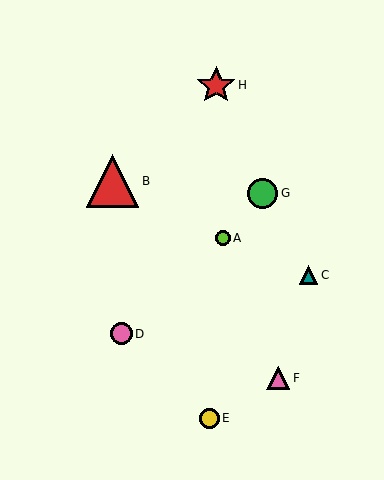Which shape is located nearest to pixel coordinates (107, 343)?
The pink circle (labeled D) at (121, 334) is nearest to that location.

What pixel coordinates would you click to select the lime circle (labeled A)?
Click at (223, 238) to select the lime circle A.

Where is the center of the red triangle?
The center of the red triangle is at (112, 181).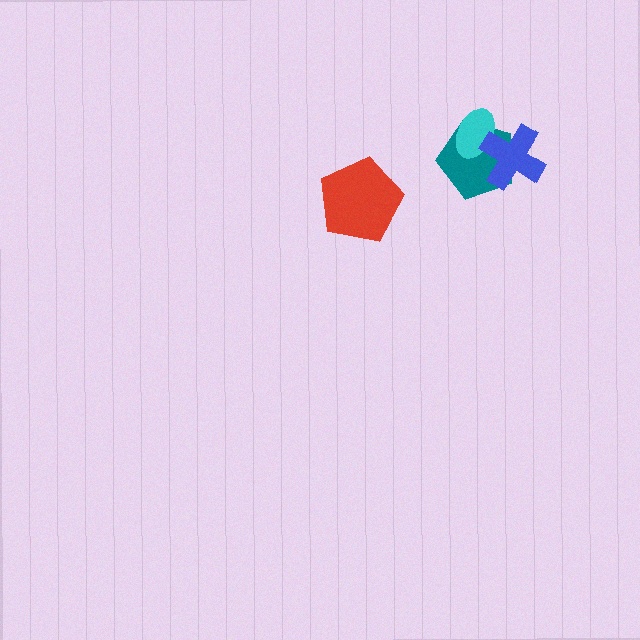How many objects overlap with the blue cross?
2 objects overlap with the blue cross.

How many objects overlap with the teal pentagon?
2 objects overlap with the teal pentagon.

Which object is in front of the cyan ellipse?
The blue cross is in front of the cyan ellipse.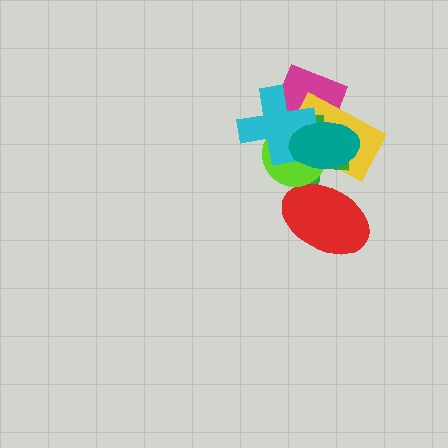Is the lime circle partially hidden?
Yes, it is partially covered by another shape.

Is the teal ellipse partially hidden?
No, no other shape covers it.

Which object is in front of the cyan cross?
The teal ellipse is in front of the cyan cross.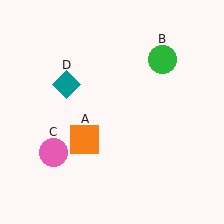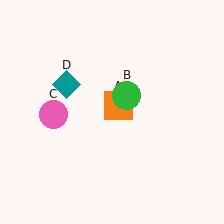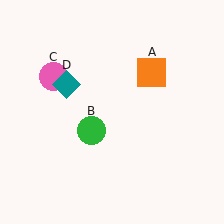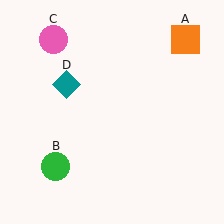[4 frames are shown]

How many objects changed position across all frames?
3 objects changed position: orange square (object A), green circle (object B), pink circle (object C).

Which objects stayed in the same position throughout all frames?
Teal diamond (object D) remained stationary.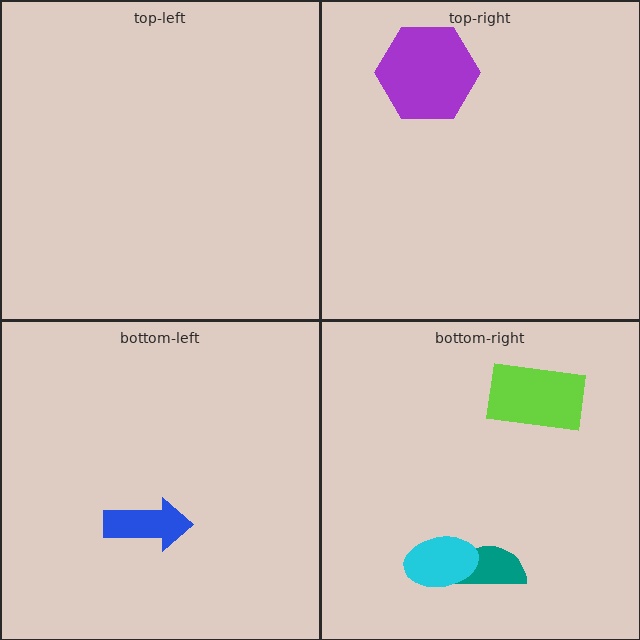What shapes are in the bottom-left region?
The blue arrow.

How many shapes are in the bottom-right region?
3.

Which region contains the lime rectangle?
The bottom-right region.